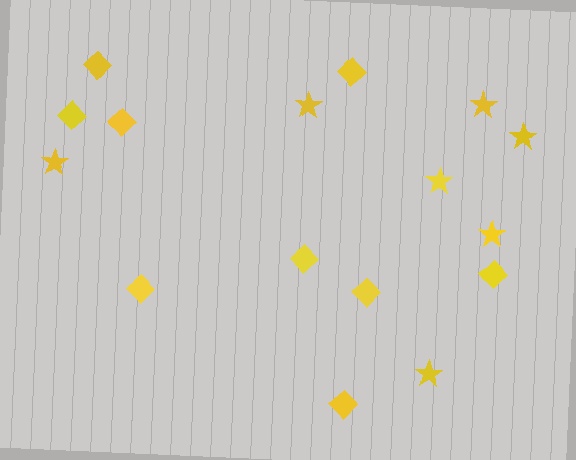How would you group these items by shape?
There are 2 groups: one group of diamonds (9) and one group of stars (7).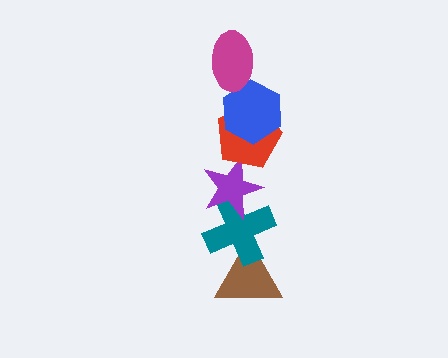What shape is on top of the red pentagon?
The blue hexagon is on top of the red pentagon.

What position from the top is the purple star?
The purple star is 4th from the top.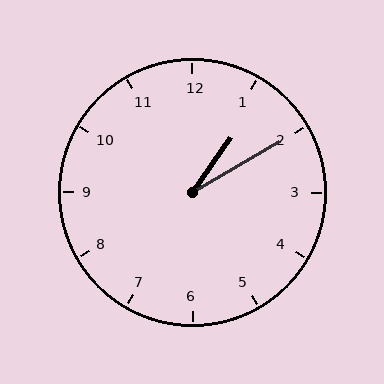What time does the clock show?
1:10.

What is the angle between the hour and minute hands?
Approximately 25 degrees.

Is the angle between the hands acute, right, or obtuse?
It is acute.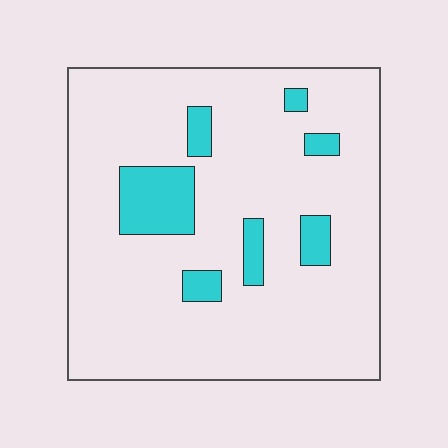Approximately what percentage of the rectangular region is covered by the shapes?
Approximately 10%.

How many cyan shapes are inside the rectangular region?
7.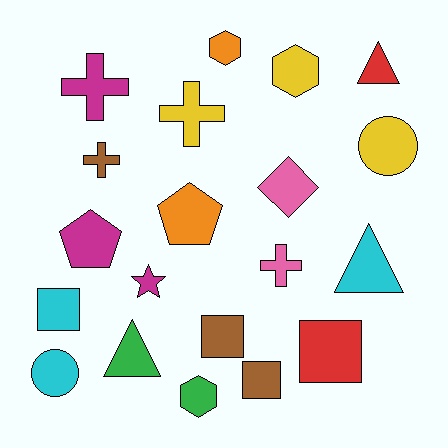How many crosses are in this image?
There are 4 crosses.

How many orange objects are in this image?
There are 2 orange objects.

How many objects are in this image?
There are 20 objects.